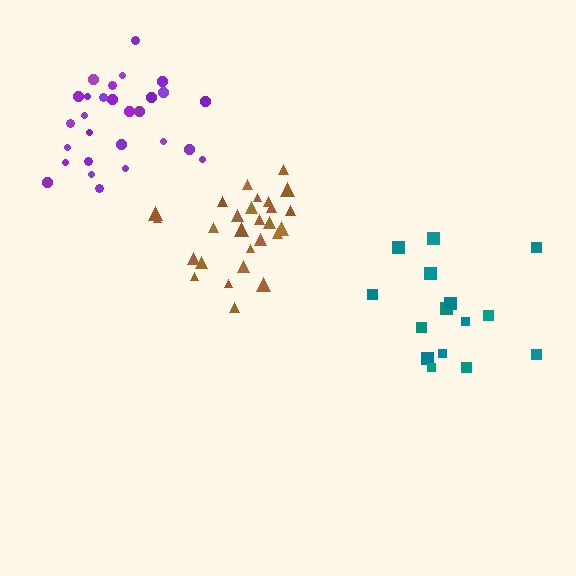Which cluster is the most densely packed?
Brown.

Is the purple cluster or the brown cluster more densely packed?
Brown.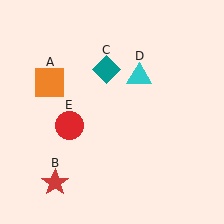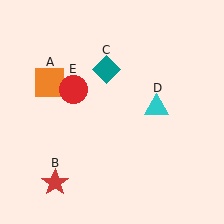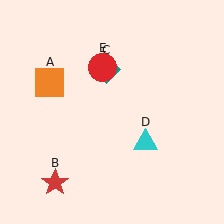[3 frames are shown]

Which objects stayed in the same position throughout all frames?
Orange square (object A) and red star (object B) and teal diamond (object C) remained stationary.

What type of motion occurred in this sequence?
The cyan triangle (object D), red circle (object E) rotated clockwise around the center of the scene.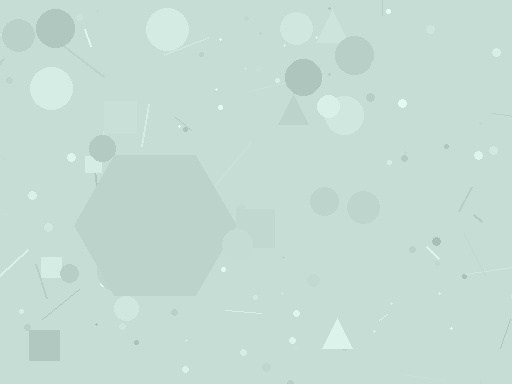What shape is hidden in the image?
A hexagon is hidden in the image.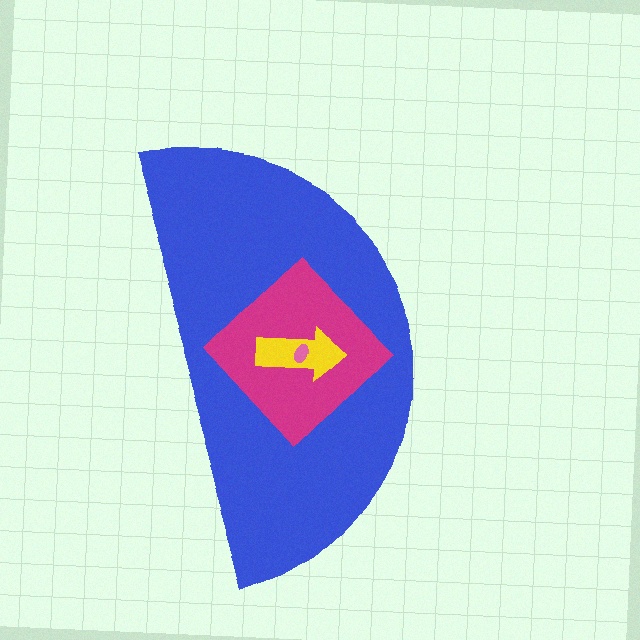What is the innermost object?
The pink ellipse.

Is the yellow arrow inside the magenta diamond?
Yes.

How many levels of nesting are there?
4.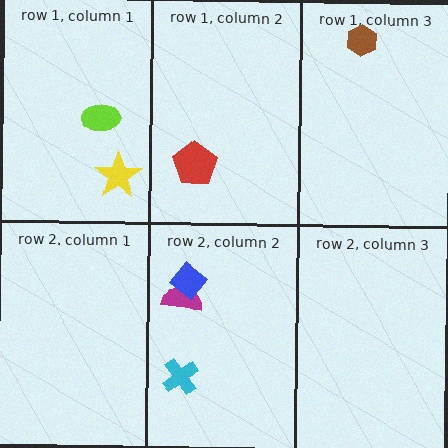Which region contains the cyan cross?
The row 2, column 2 region.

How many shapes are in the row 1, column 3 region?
1.